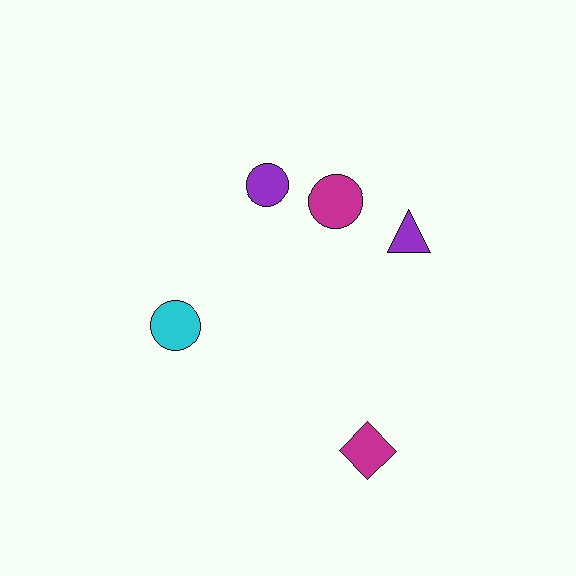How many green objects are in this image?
There are no green objects.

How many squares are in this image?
There are no squares.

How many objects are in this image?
There are 5 objects.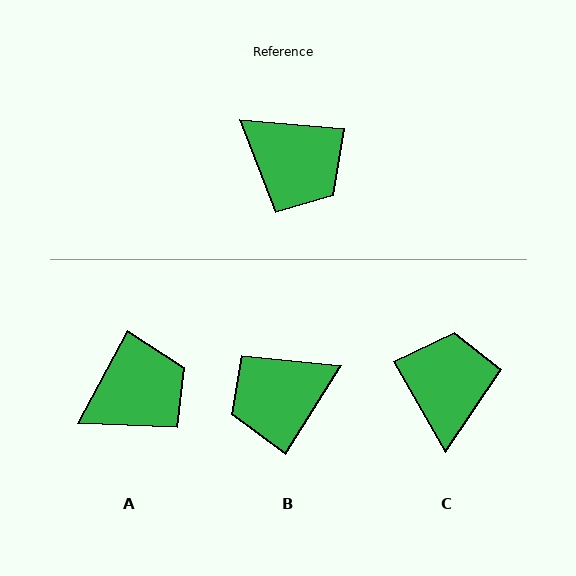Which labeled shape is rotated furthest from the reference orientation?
C, about 125 degrees away.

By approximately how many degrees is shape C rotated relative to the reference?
Approximately 125 degrees counter-clockwise.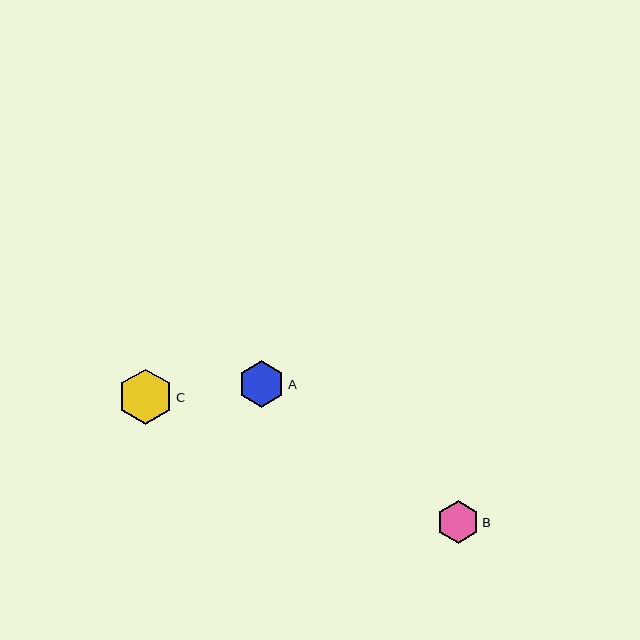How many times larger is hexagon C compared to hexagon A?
Hexagon C is approximately 1.2 times the size of hexagon A.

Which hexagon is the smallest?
Hexagon B is the smallest with a size of approximately 42 pixels.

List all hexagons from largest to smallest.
From largest to smallest: C, A, B.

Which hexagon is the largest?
Hexagon C is the largest with a size of approximately 55 pixels.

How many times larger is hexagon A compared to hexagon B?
Hexagon A is approximately 1.1 times the size of hexagon B.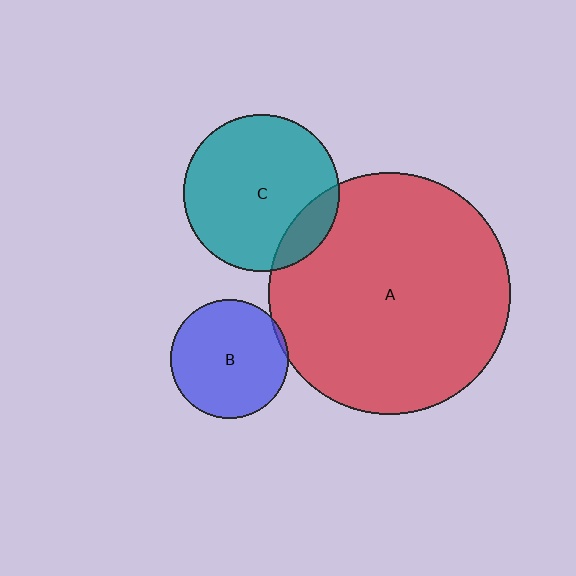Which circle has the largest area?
Circle A (red).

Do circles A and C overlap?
Yes.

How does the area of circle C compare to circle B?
Approximately 1.8 times.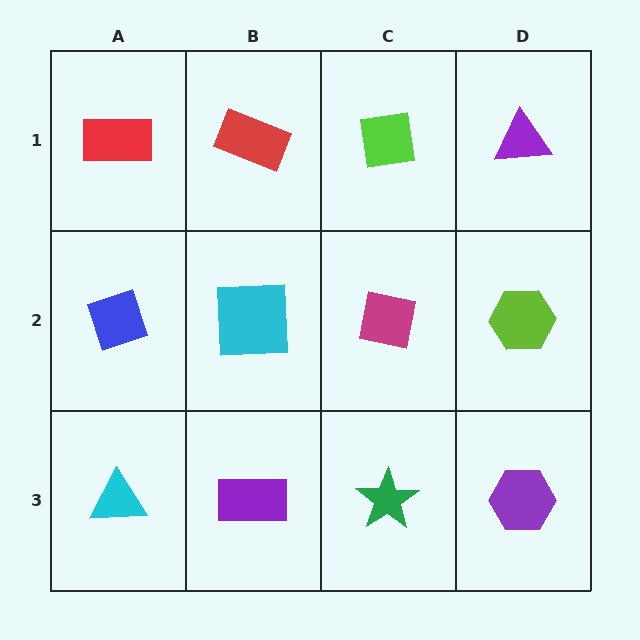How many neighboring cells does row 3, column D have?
2.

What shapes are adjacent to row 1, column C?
A magenta square (row 2, column C), a red rectangle (row 1, column B), a purple triangle (row 1, column D).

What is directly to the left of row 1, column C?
A red rectangle.